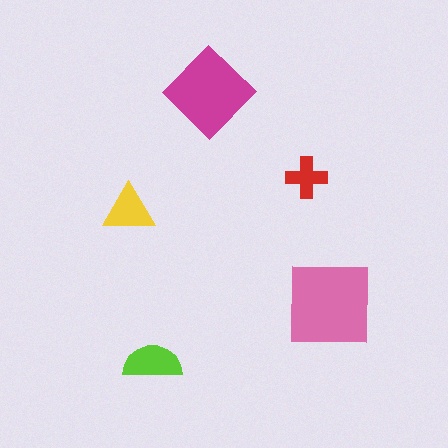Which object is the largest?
The pink square.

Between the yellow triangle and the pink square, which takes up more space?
The pink square.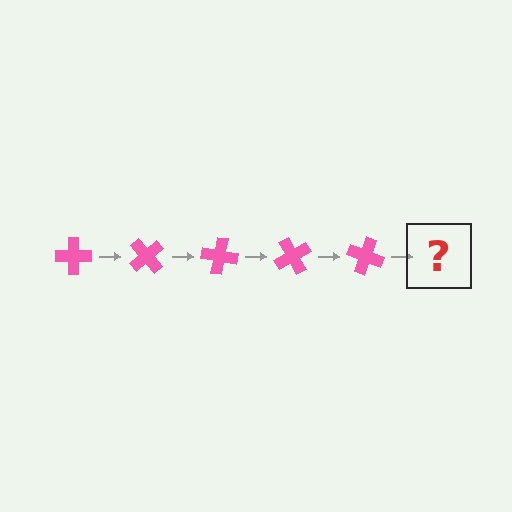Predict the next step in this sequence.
The next step is a pink cross rotated 250 degrees.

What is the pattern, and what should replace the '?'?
The pattern is that the cross rotates 50 degrees each step. The '?' should be a pink cross rotated 250 degrees.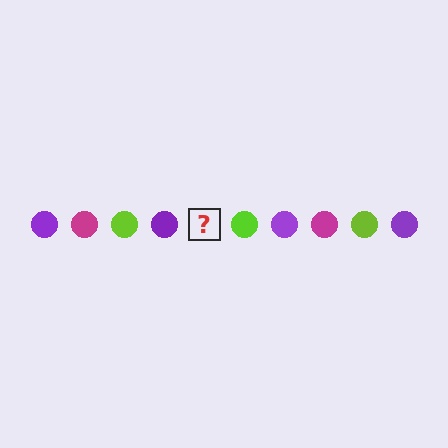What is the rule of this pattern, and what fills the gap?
The rule is that the pattern cycles through purple, magenta, lime circles. The gap should be filled with a magenta circle.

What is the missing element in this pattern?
The missing element is a magenta circle.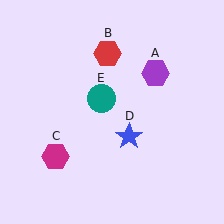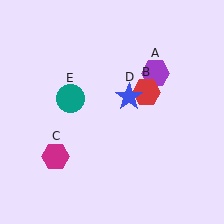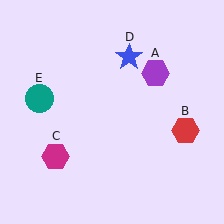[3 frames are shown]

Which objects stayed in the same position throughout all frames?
Purple hexagon (object A) and magenta hexagon (object C) remained stationary.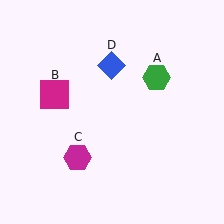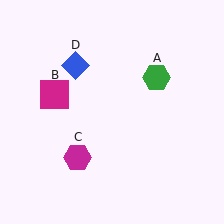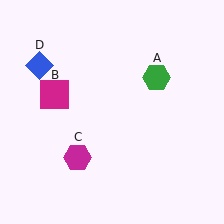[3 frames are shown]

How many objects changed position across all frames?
1 object changed position: blue diamond (object D).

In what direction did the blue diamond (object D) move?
The blue diamond (object D) moved left.